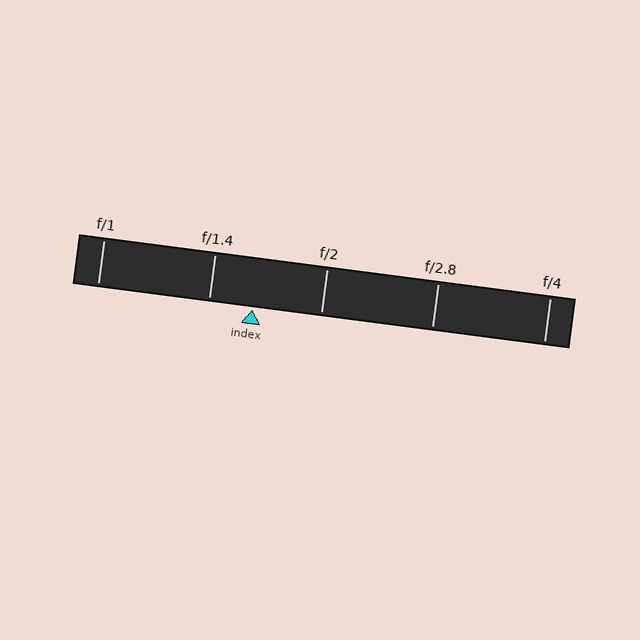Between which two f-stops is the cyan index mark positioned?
The index mark is between f/1.4 and f/2.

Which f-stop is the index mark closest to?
The index mark is closest to f/1.4.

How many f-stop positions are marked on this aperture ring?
There are 5 f-stop positions marked.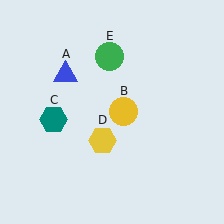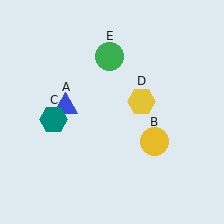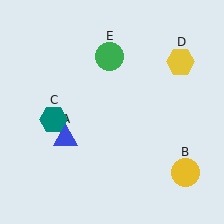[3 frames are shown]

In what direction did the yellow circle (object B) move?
The yellow circle (object B) moved down and to the right.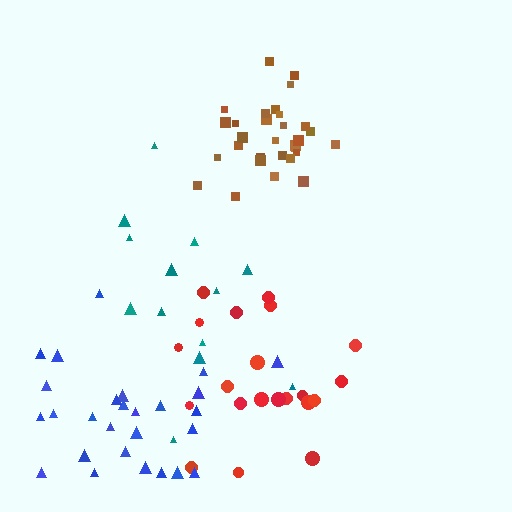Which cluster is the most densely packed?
Brown.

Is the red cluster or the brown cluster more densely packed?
Brown.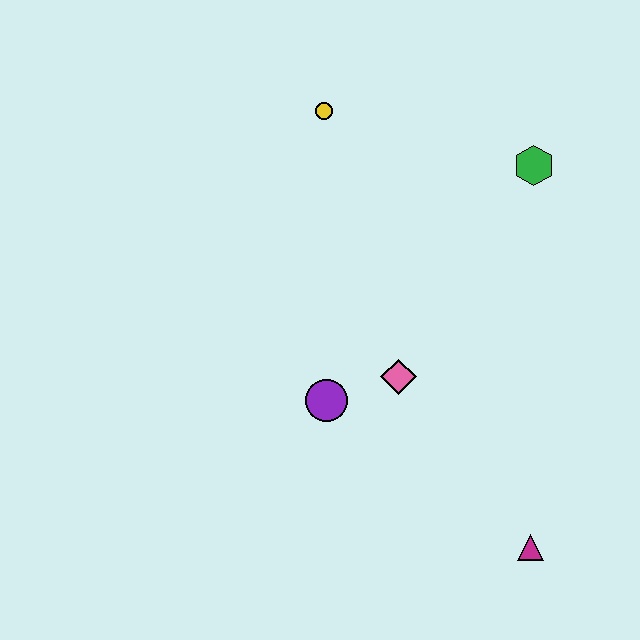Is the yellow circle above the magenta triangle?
Yes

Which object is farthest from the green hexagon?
The magenta triangle is farthest from the green hexagon.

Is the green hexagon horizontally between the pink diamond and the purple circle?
No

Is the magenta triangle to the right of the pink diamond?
Yes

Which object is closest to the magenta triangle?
The pink diamond is closest to the magenta triangle.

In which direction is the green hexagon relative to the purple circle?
The green hexagon is above the purple circle.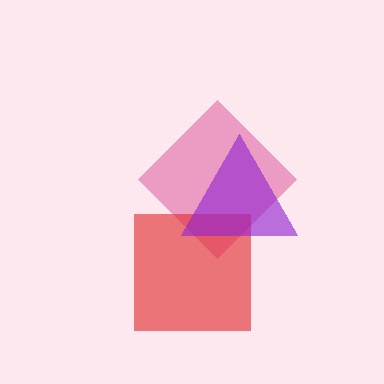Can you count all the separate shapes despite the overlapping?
Yes, there are 3 separate shapes.